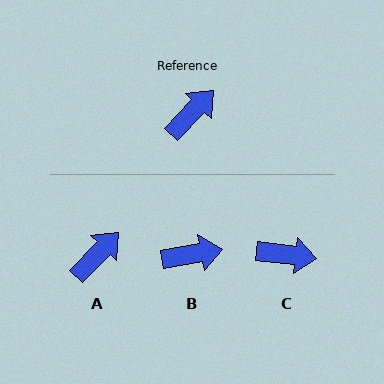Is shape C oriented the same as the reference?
No, it is off by about 53 degrees.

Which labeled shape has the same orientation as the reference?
A.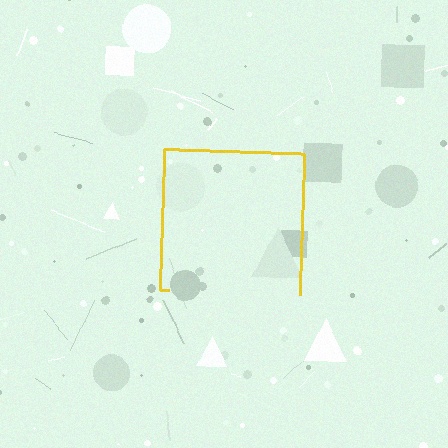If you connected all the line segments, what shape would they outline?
They would outline a square.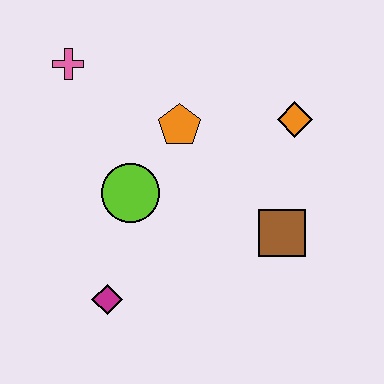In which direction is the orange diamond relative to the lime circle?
The orange diamond is to the right of the lime circle.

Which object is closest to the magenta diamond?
The lime circle is closest to the magenta diamond.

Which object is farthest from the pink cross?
The brown square is farthest from the pink cross.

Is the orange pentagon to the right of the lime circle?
Yes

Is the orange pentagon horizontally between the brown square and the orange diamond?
No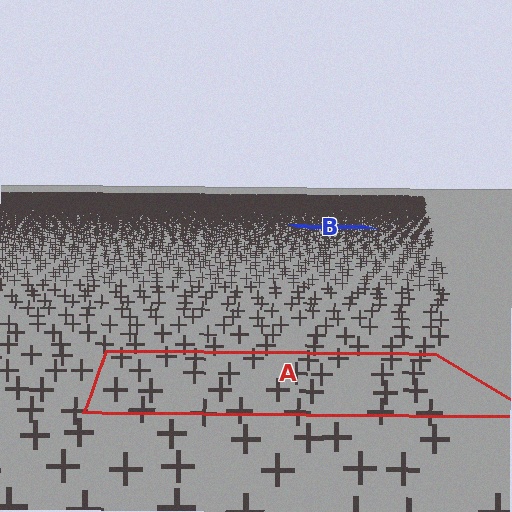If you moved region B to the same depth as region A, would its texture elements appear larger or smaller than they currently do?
They would appear larger. At a closer depth, the same texture elements are projected at a bigger on-screen size.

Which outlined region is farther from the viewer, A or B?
Region B is farther from the viewer — the texture elements inside it appear smaller and more densely packed.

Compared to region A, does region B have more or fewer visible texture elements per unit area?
Region B has more texture elements per unit area — they are packed more densely because it is farther away.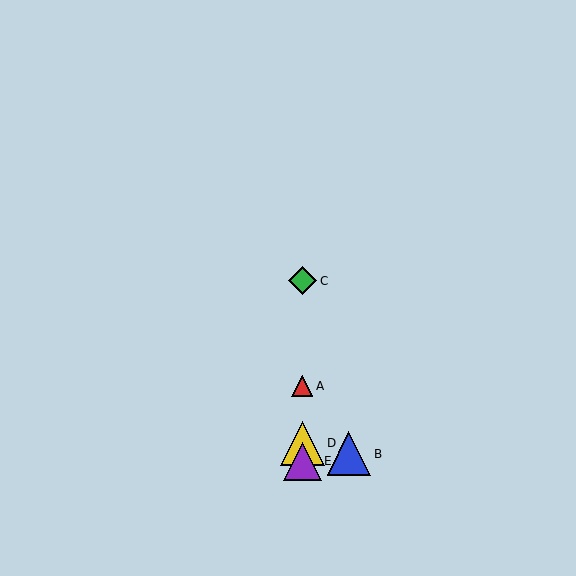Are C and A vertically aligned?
Yes, both are at x≈302.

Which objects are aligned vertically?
Objects A, C, D, E are aligned vertically.